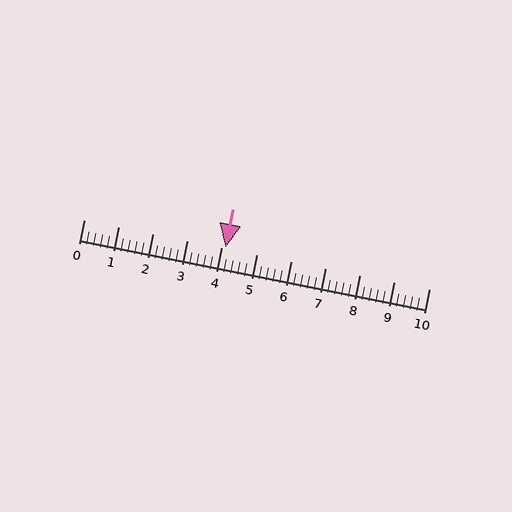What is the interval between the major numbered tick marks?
The major tick marks are spaced 1 units apart.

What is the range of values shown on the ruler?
The ruler shows values from 0 to 10.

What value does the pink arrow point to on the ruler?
The pink arrow points to approximately 4.1.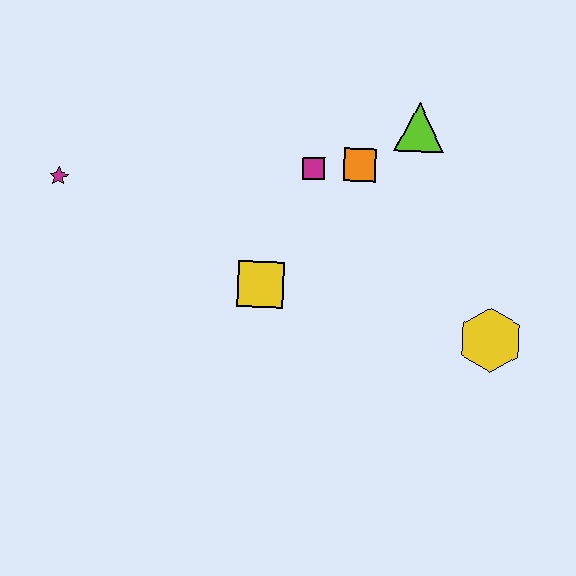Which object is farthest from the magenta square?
The magenta star is farthest from the magenta square.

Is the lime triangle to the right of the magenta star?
Yes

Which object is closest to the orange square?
The magenta square is closest to the orange square.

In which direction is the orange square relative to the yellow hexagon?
The orange square is above the yellow hexagon.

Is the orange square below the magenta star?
No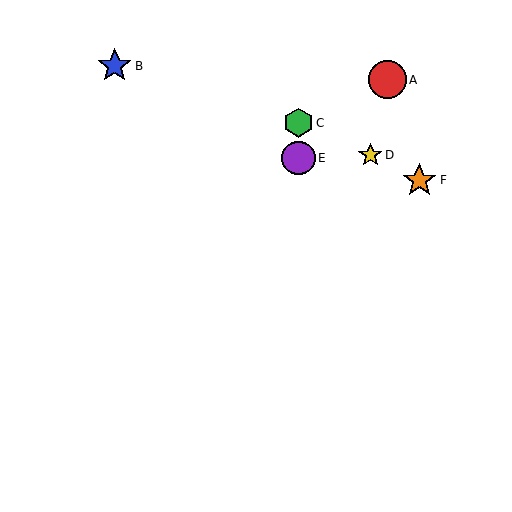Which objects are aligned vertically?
Objects C, E are aligned vertically.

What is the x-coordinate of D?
Object D is at x≈370.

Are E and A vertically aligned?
No, E is at x≈299 and A is at x≈387.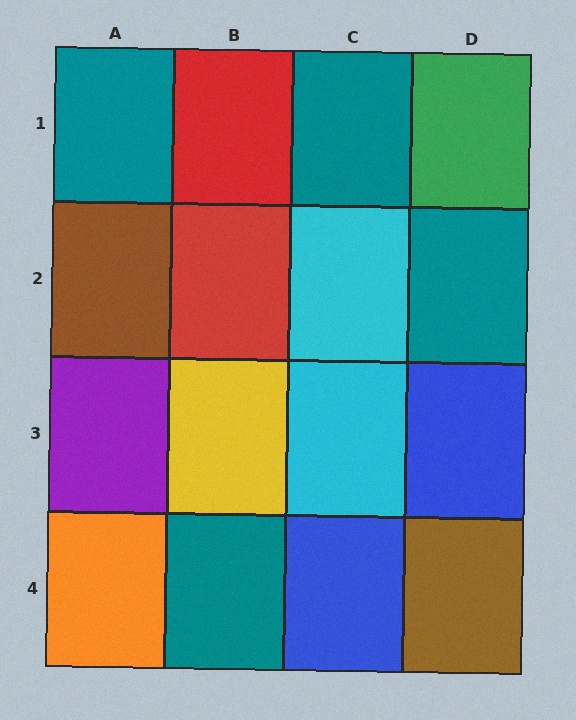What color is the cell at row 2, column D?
Teal.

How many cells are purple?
1 cell is purple.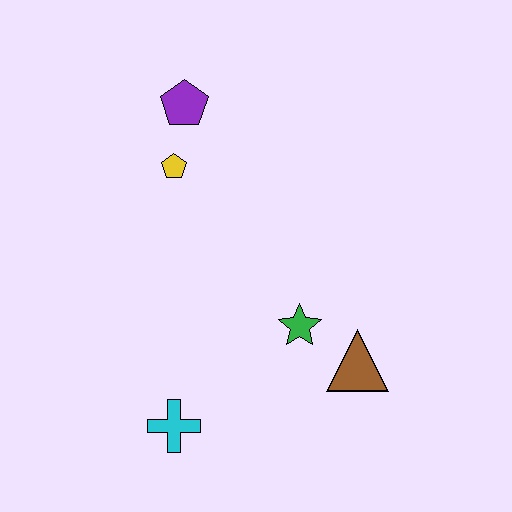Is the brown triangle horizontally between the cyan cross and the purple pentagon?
No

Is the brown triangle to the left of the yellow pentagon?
No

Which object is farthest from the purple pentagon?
The cyan cross is farthest from the purple pentagon.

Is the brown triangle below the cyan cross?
No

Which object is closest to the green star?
The brown triangle is closest to the green star.